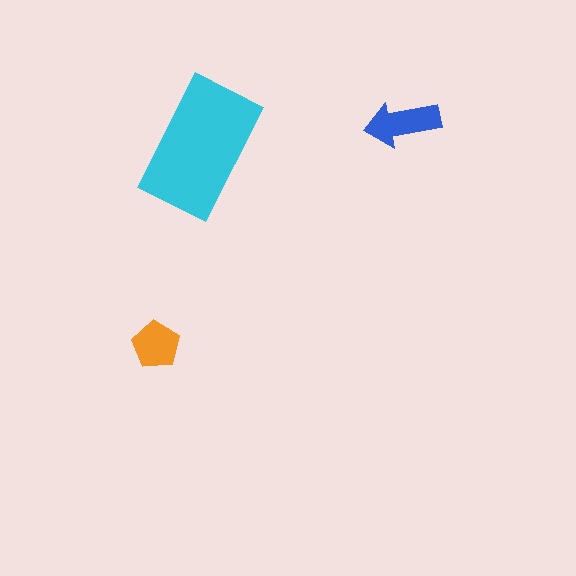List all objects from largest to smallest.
The cyan rectangle, the blue arrow, the orange pentagon.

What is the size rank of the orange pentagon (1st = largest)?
3rd.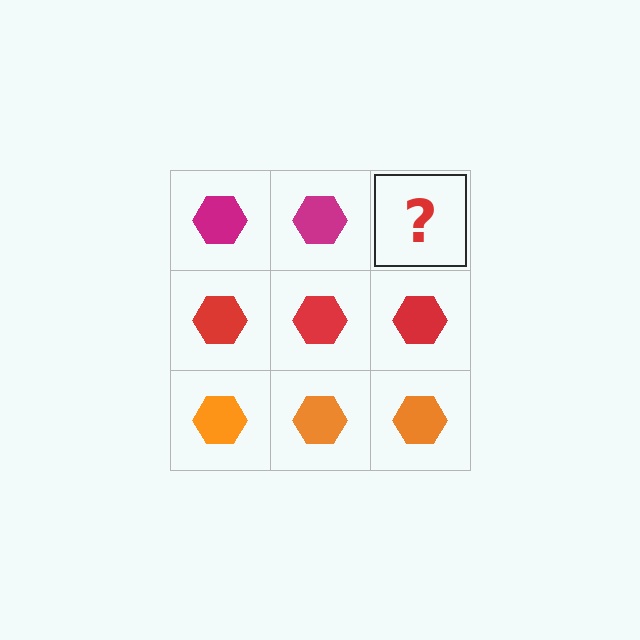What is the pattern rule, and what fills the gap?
The rule is that each row has a consistent color. The gap should be filled with a magenta hexagon.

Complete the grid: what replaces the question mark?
The question mark should be replaced with a magenta hexagon.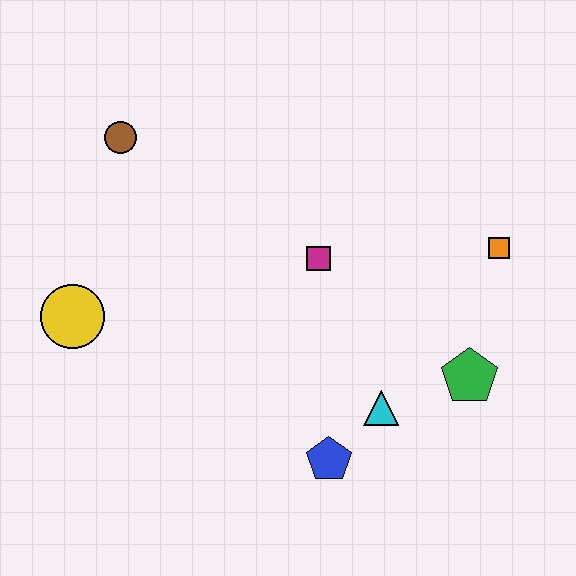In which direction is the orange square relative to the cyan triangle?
The orange square is above the cyan triangle.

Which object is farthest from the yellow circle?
The orange square is farthest from the yellow circle.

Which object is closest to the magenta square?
The cyan triangle is closest to the magenta square.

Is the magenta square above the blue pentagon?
Yes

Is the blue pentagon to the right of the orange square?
No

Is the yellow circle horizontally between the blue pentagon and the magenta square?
No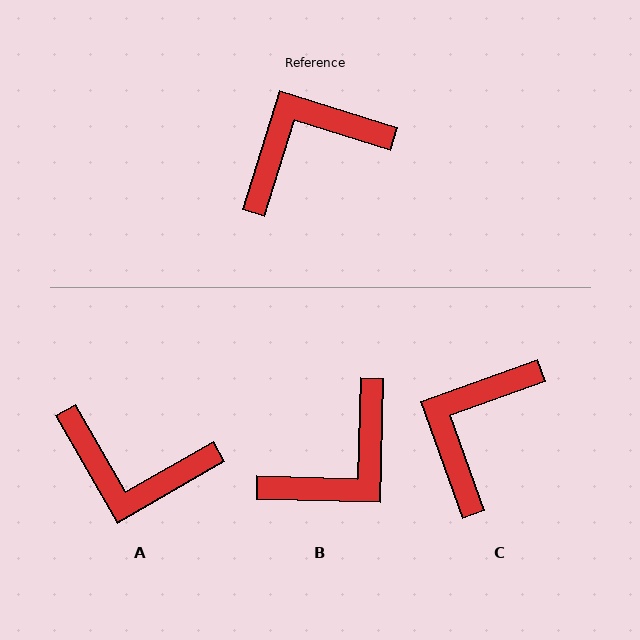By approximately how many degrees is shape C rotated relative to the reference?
Approximately 37 degrees counter-clockwise.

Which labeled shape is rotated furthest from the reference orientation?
B, about 164 degrees away.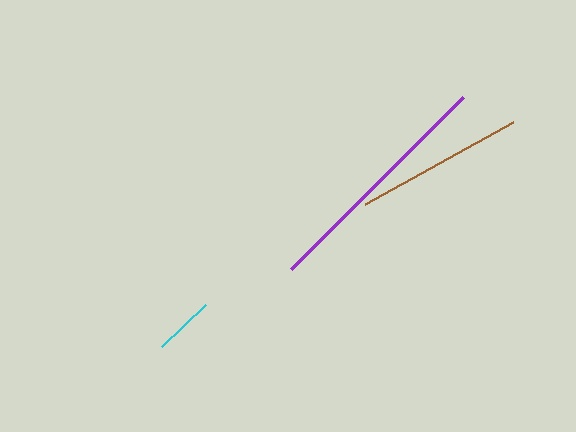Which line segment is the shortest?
The cyan line is the shortest at approximately 61 pixels.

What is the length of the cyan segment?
The cyan segment is approximately 61 pixels long.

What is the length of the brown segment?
The brown segment is approximately 169 pixels long.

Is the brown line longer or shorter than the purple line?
The purple line is longer than the brown line.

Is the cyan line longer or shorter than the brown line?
The brown line is longer than the cyan line.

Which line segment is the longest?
The purple line is the longest at approximately 244 pixels.